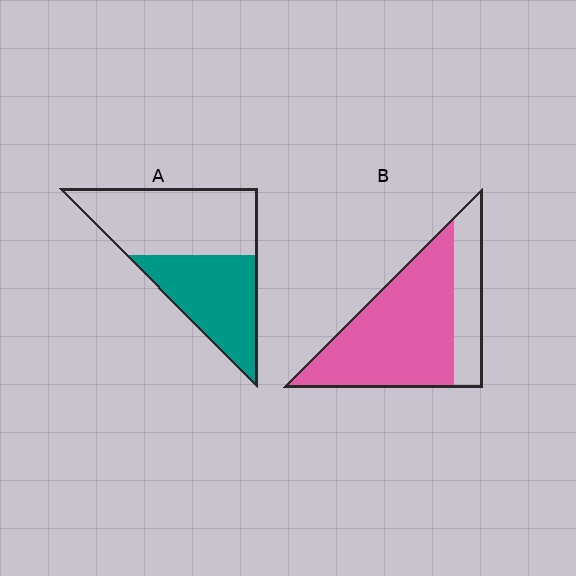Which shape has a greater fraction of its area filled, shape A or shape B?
Shape B.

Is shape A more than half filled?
No.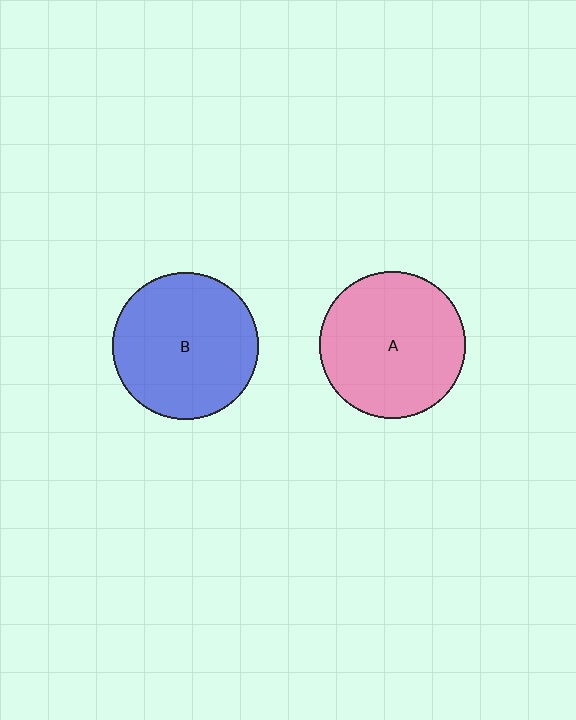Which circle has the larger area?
Circle A (pink).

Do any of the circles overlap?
No, none of the circles overlap.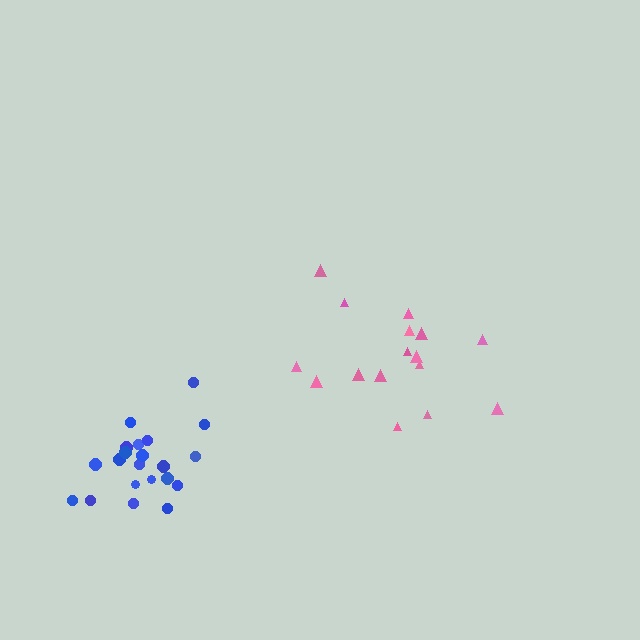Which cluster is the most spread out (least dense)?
Pink.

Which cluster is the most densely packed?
Blue.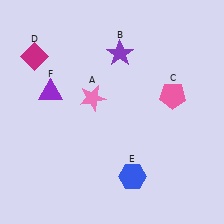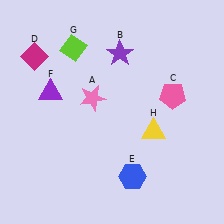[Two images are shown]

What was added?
A lime diamond (G), a yellow triangle (H) were added in Image 2.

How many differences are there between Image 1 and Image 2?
There are 2 differences between the two images.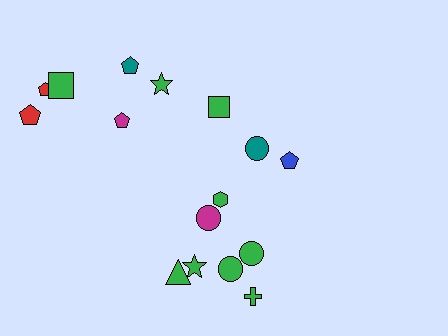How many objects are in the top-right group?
There are 3 objects.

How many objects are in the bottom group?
There are 7 objects.